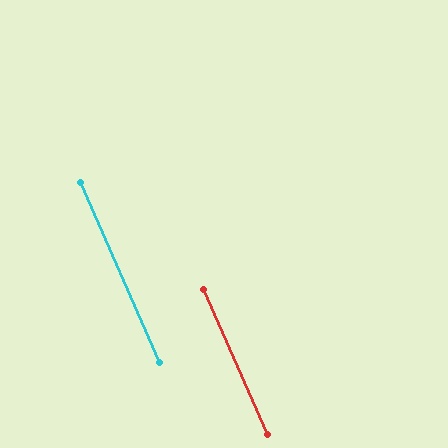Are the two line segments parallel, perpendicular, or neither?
Parallel — their directions differ by only 0.2°.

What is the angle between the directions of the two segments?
Approximately 0 degrees.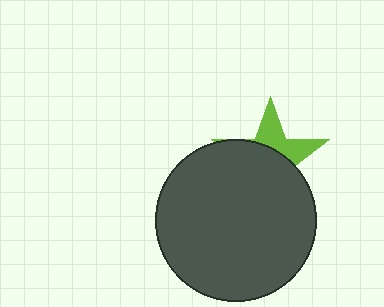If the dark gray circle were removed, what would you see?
You would see the complete lime star.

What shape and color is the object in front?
The object in front is a dark gray circle.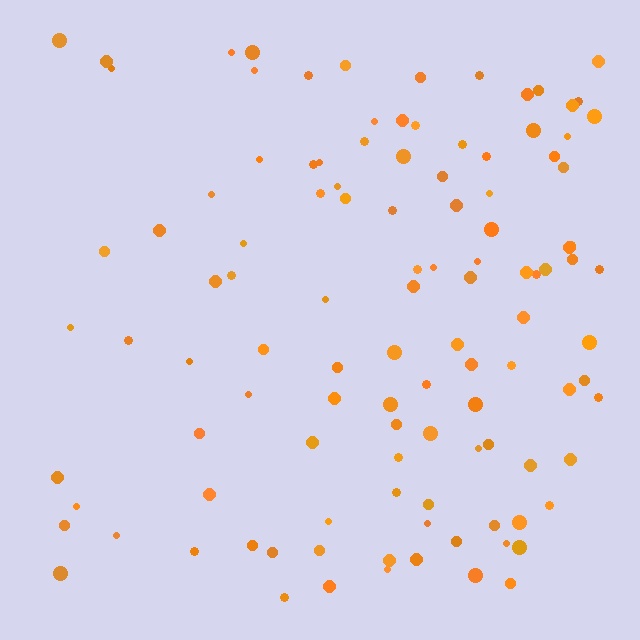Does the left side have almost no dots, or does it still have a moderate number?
Still a moderate number, just noticeably fewer than the right.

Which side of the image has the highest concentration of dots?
The right.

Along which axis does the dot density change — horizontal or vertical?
Horizontal.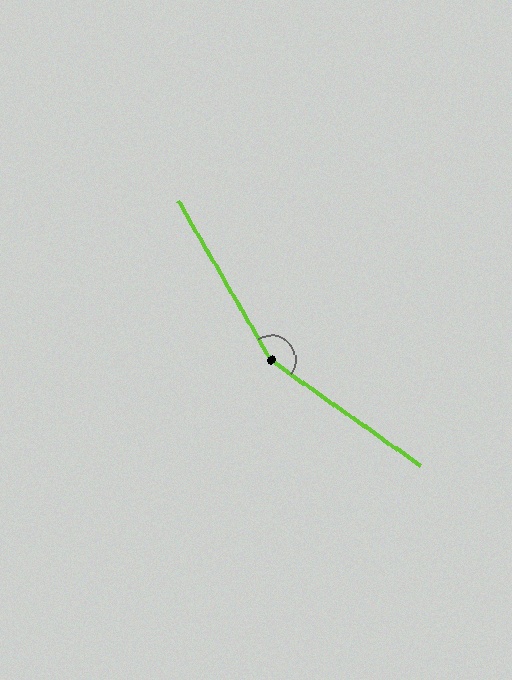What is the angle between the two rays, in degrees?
Approximately 155 degrees.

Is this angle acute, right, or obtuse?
It is obtuse.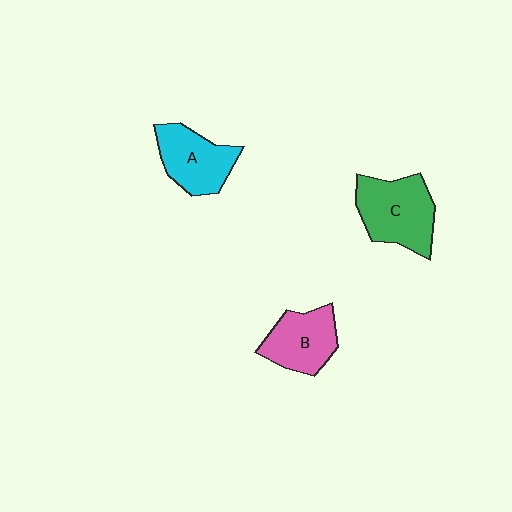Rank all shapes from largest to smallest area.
From largest to smallest: C (green), A (cyan), B (pink).